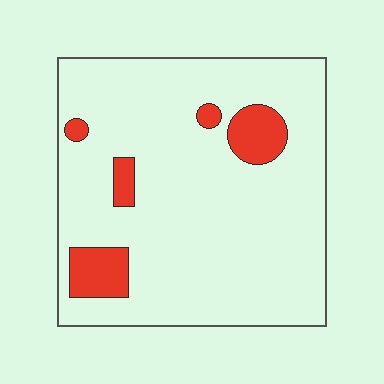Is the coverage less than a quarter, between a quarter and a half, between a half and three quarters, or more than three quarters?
Less than a quarter.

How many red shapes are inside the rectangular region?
5.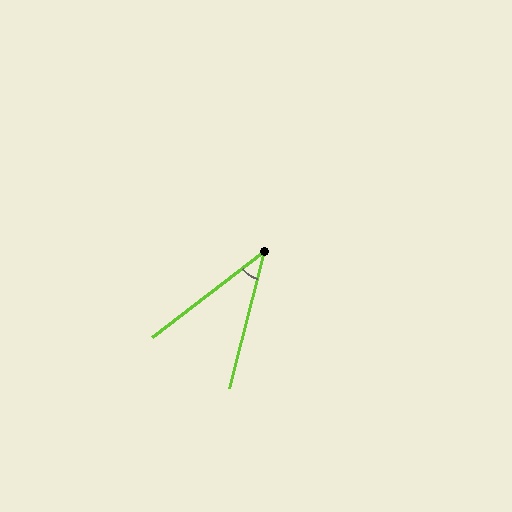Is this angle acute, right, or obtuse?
It is acute.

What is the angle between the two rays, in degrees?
Approximately 38 degrees.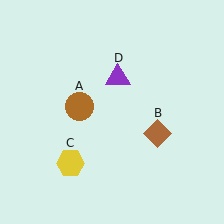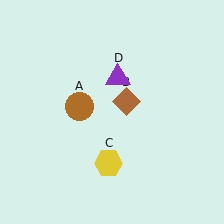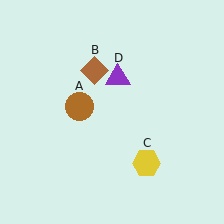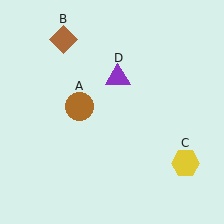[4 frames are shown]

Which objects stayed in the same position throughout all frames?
Brown circle (object A) and purple triangle (object D) remained stationary.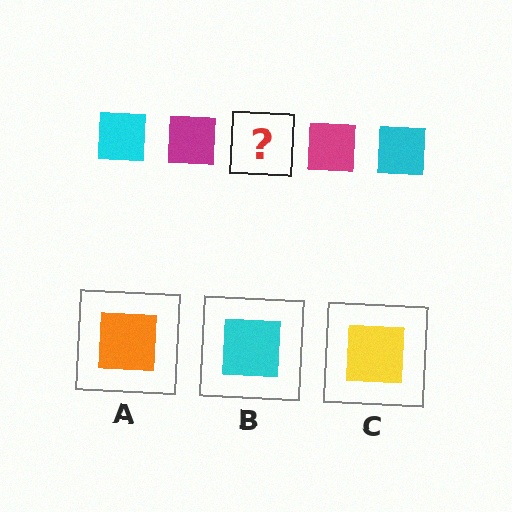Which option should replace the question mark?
Option B.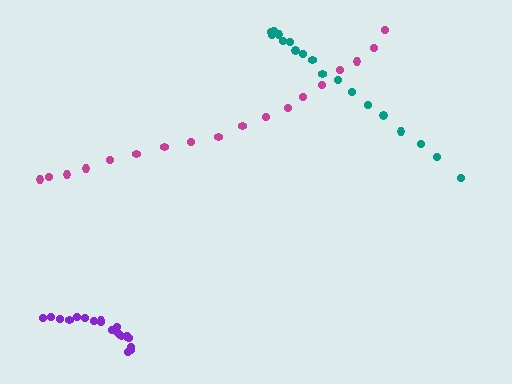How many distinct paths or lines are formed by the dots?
There are 3 distinct paths.